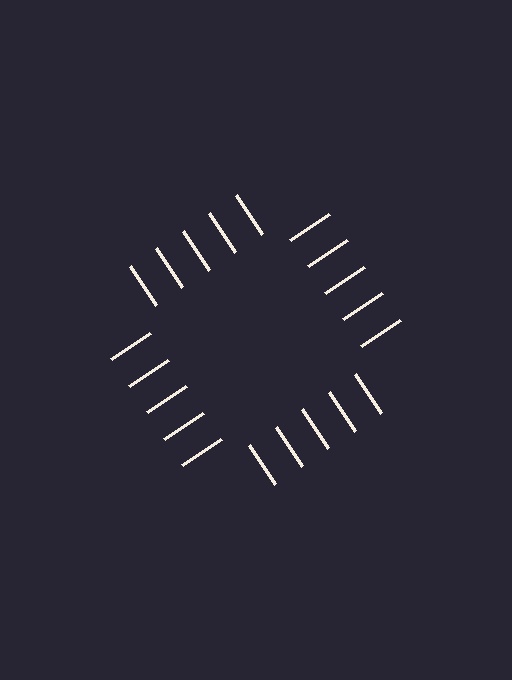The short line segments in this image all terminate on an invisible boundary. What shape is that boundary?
An illusory square — the line segments terminate on its edges but no continuous stroke is drawn.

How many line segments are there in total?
20 — 5 along each of the 4 edges.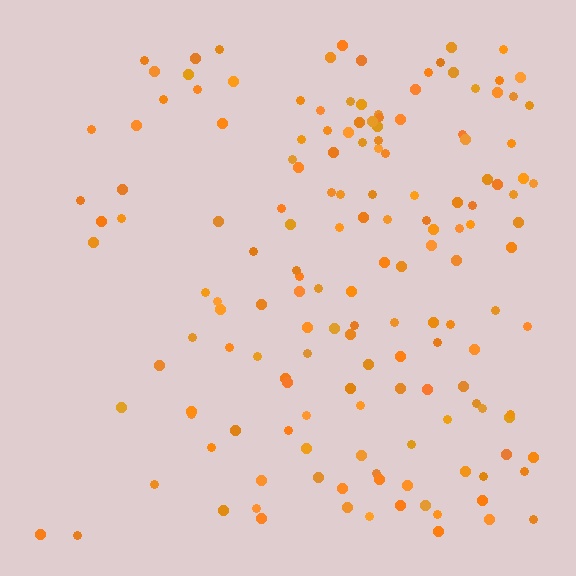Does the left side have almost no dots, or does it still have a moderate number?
Still a moderate number, just noticeably fewer than the right.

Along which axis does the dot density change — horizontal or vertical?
Horizontal.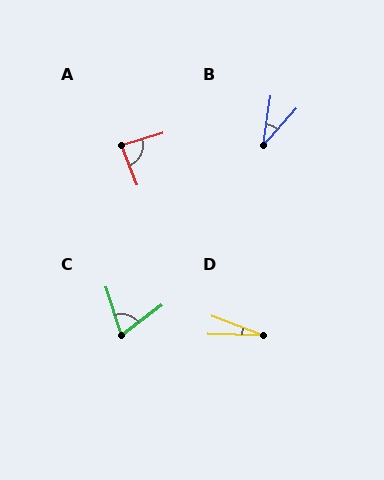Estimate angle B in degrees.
Approximately 33 degrees.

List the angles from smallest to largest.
D (19°), B (33°), C (71°), A (86°).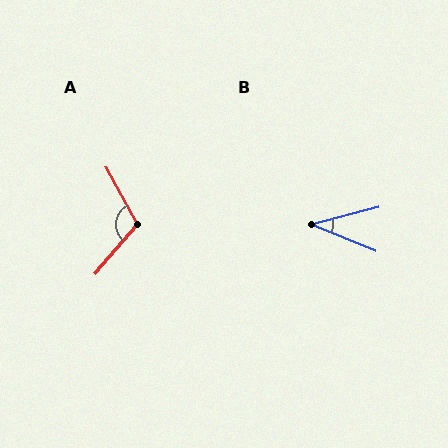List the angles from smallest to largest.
B (37°), A (111°).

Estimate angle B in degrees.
Approximately 37 degrees.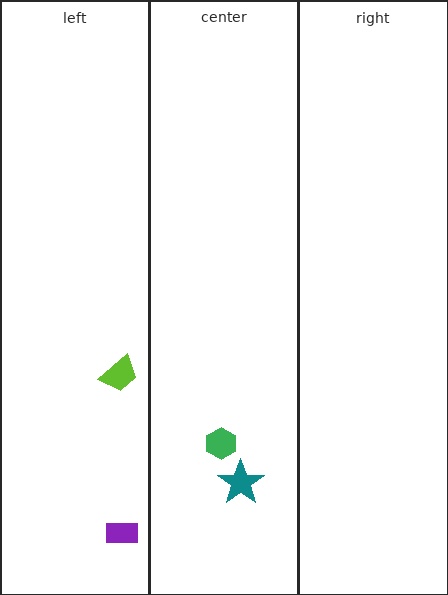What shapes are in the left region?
The purple rectangle, the lime trapezoid.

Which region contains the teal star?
The center region.